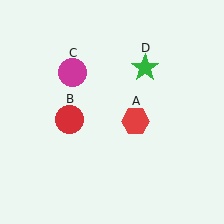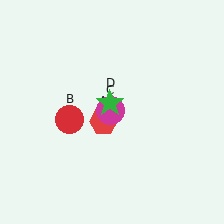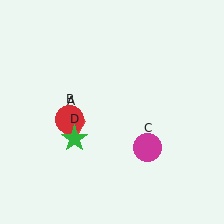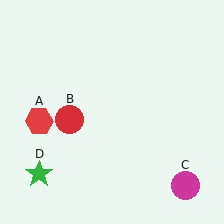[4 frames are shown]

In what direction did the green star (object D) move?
The green star (object D) moved down and to the left.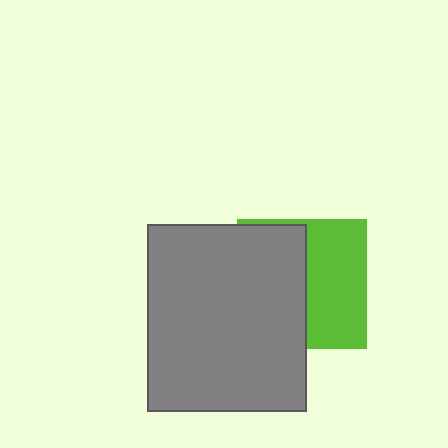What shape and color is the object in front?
The object in front is a gray rectangle.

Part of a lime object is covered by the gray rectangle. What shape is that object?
It is a square.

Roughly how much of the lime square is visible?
About half of it is visible (roughly 48%).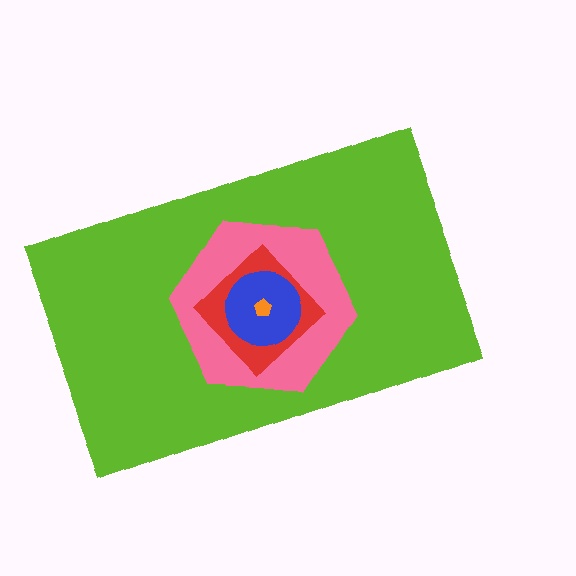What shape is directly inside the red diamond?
The blue circle.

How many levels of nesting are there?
5.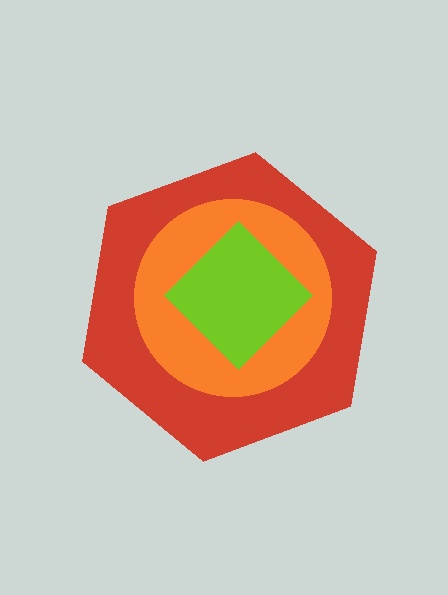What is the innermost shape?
The lime diamond.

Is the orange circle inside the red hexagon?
Yes.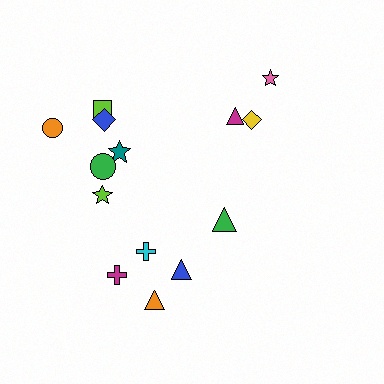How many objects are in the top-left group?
There are 6 objects.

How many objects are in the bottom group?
There are 5 objects.